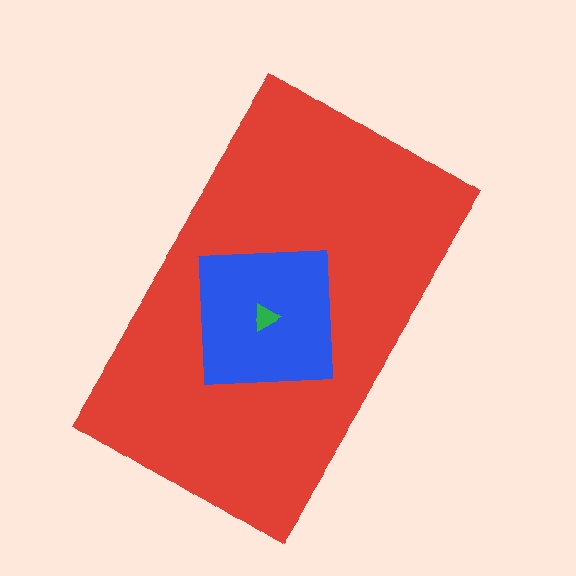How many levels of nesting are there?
3.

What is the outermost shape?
The red rectangle.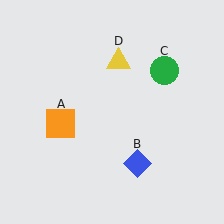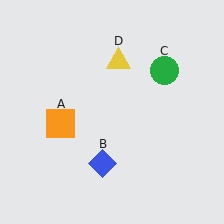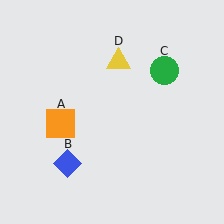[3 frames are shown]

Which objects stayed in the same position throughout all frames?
Orange square (object A) and green circle (object C) and yellow triangle (object D) remained stationary.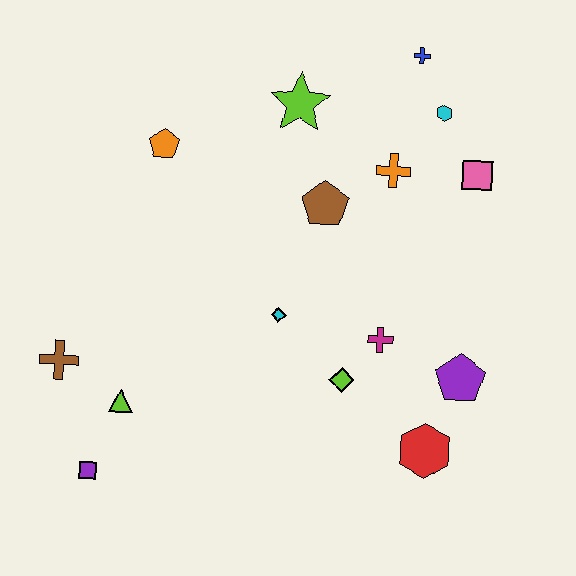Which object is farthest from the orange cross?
The purple square is farthest from the orange cross.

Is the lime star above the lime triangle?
Yes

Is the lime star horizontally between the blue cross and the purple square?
Yes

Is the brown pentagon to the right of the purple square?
Yes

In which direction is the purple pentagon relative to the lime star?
The purple pentagon is below the lime star.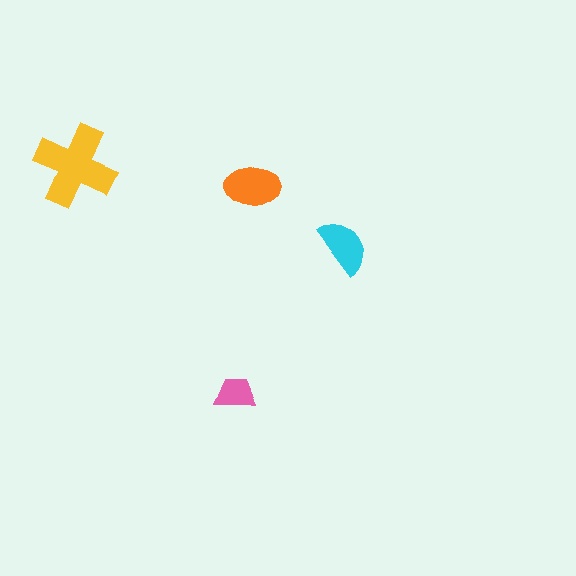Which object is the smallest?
The pink trapezoid.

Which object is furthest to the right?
The cyan semicircle is rightmost.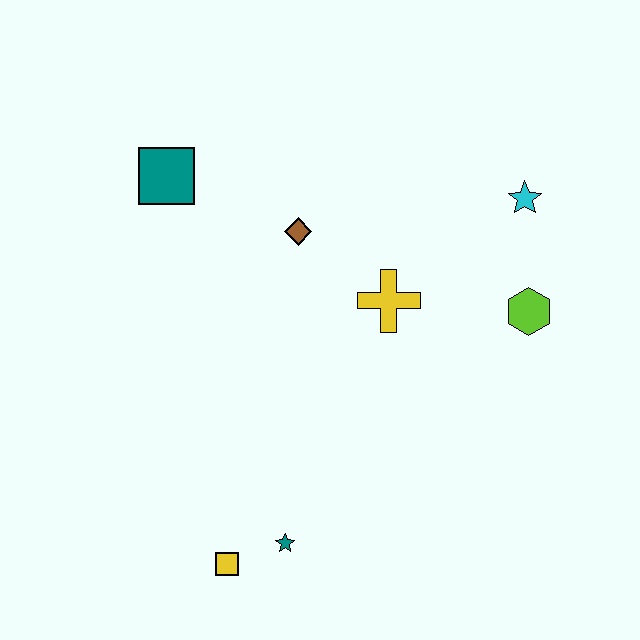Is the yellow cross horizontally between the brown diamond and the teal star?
No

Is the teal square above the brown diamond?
Yes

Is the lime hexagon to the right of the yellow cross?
Yes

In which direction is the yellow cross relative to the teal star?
The yellow cross is above the teal star.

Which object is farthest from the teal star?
The cyan star is farthest from the teal star.